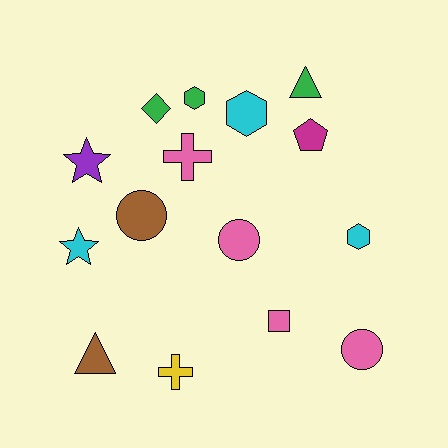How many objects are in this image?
There are 15 objects.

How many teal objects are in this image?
There are no teal objects.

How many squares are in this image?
There is 1 square.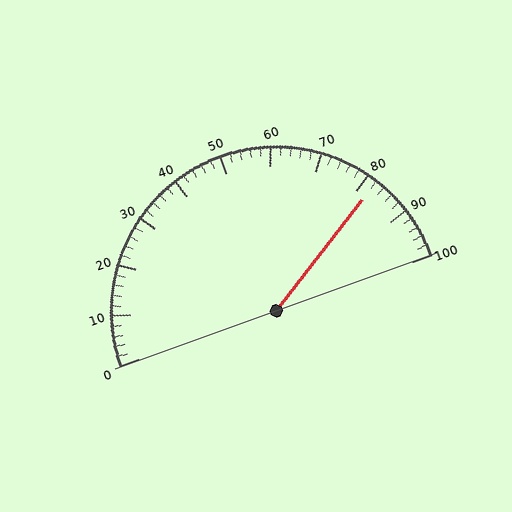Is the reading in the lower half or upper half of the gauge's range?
The reading is in the upper half of the range (0 to 100).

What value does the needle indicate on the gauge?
The needle indicates approximately 82.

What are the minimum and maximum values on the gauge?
The gauge ranges from 0 to 100.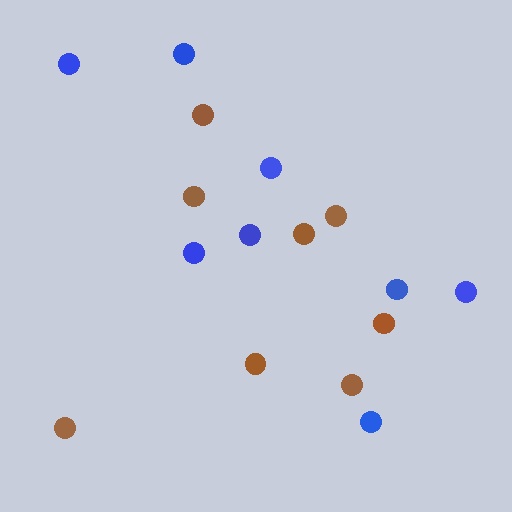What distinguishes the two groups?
There are 2 groups: one group of brown circles (8) and one group of blue circles (8).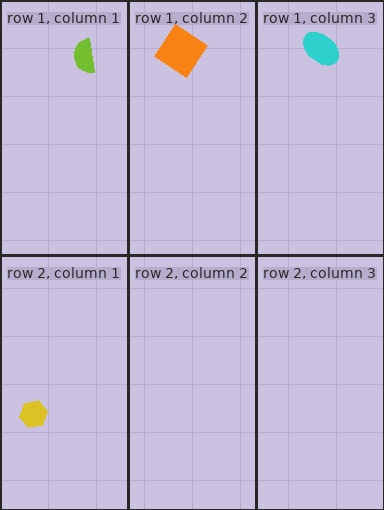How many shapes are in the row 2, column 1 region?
1.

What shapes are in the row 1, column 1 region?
The lime semicircle.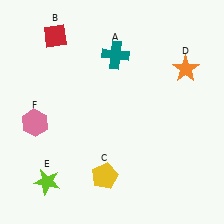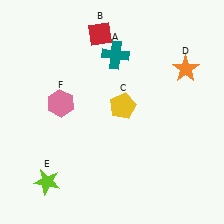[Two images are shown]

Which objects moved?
The objects that moved are: the red diamond (B), the yellow pentagon (C), the pink hexagon (F).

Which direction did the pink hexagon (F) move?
The pink hexagon (F) moved right.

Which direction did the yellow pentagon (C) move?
The yellow pentagon (C) moved up.